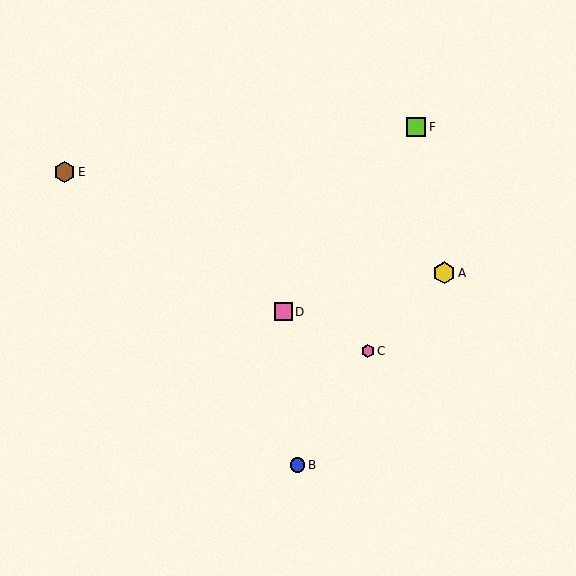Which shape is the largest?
The yellow hexagon (labeled A) is the largest.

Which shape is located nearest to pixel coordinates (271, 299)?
The pink square (labeled D) at (283, 312) is nearest to that location.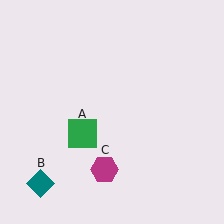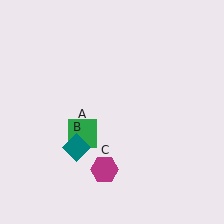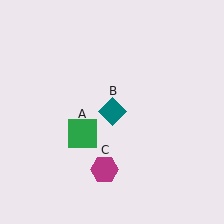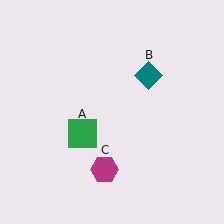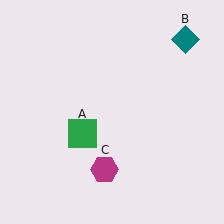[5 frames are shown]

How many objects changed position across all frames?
1 object changed position: teal diamond (object B).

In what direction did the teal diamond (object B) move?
The teal diamond (object B) moved up and to the right.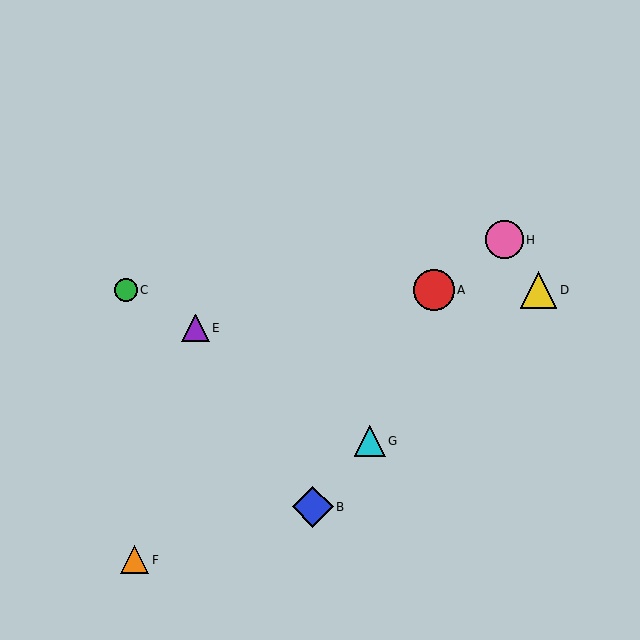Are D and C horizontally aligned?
Yes, both are at y≈290.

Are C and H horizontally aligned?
No, C is at y≈290 and H is at y≈240.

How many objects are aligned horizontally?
3 objects (A, C, D) are aligned horizontally.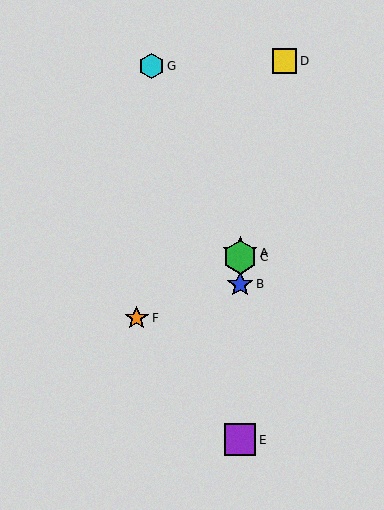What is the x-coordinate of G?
Object G is at x≈152.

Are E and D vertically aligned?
No, E is at x≈240 and D is at x≈285.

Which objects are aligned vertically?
Objects A, B, C, E are aligned vertically.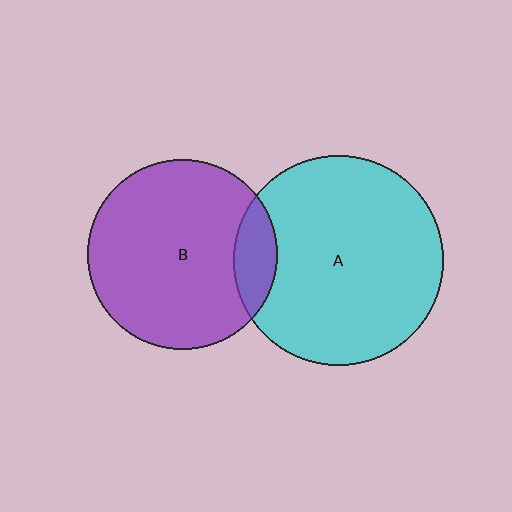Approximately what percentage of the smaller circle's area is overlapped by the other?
Approximately 15%.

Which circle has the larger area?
Circle A (cyan).